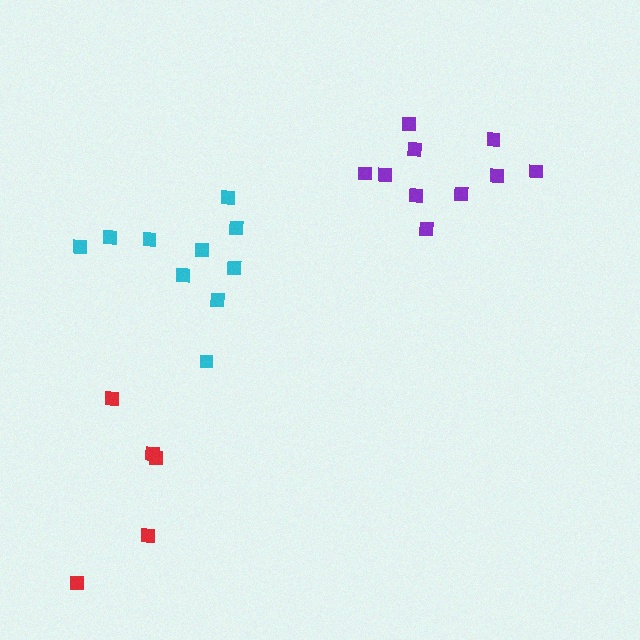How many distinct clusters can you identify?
There are 3 distinct clusters.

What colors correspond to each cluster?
The clusters are colored: cyan, purple, red.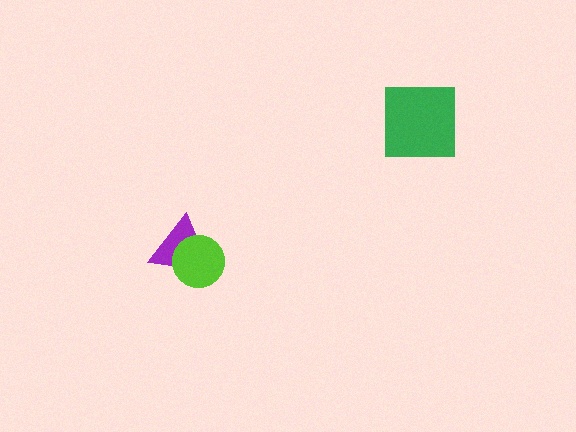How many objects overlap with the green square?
0 objects overlap with the green square.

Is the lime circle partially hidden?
No, no other shape covers it.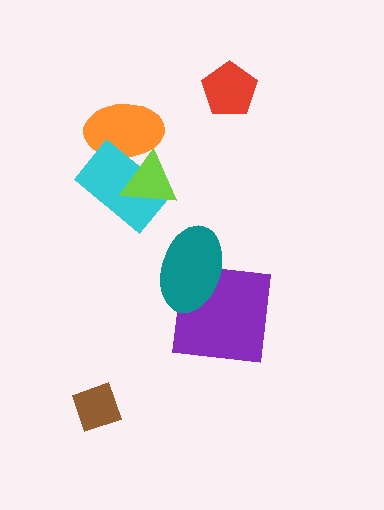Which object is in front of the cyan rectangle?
The lime triangle is in front of the cyan rectangle.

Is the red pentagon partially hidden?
No, no other shape covers it.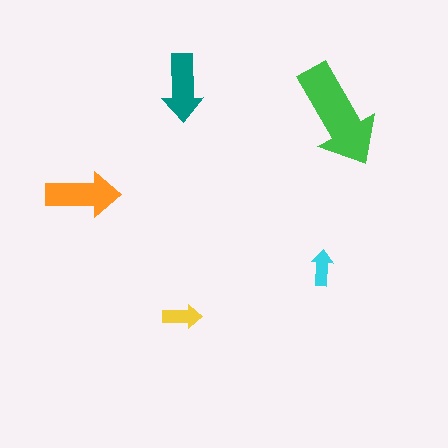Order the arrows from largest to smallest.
the green one, the orange one, the teal one, the yellow one, the cyan one.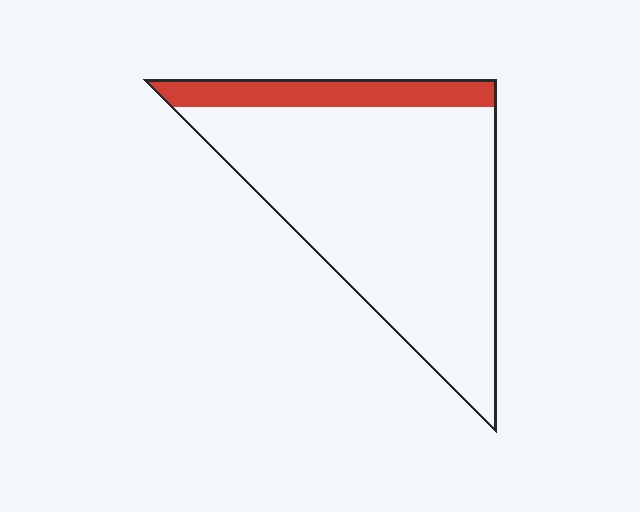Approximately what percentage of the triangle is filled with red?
Approximately 15%.